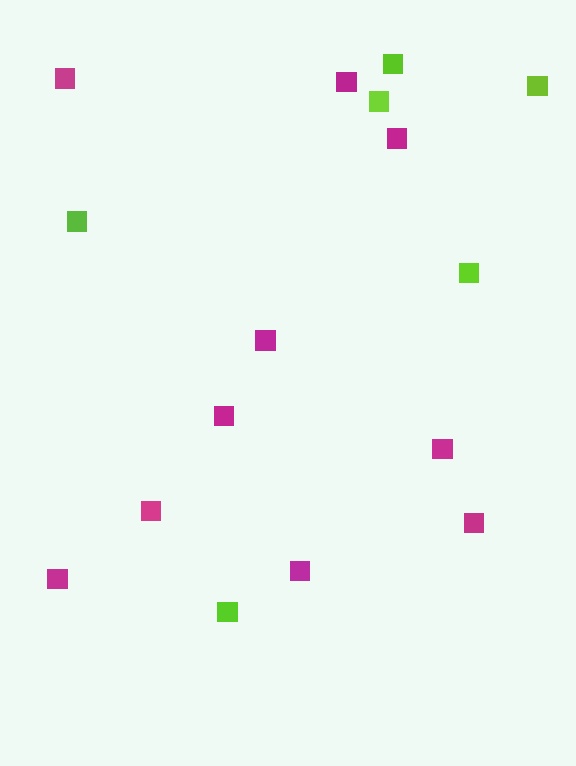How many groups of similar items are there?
There are 2 groups: one group of magenta squares (10) and one group of lime squares (6).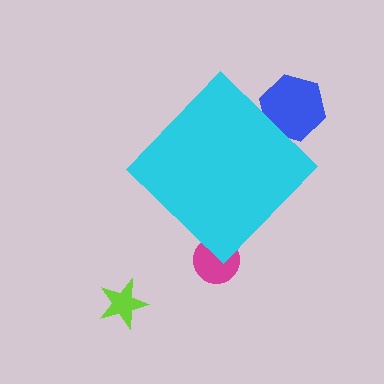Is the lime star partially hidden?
No, the lime star is fully visible.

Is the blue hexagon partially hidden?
Yes, the blue hexagon is partially hidden behind the cyan diamond.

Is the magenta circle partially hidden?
Yes, the magenta circle is partially hidden behind the cyan diamond.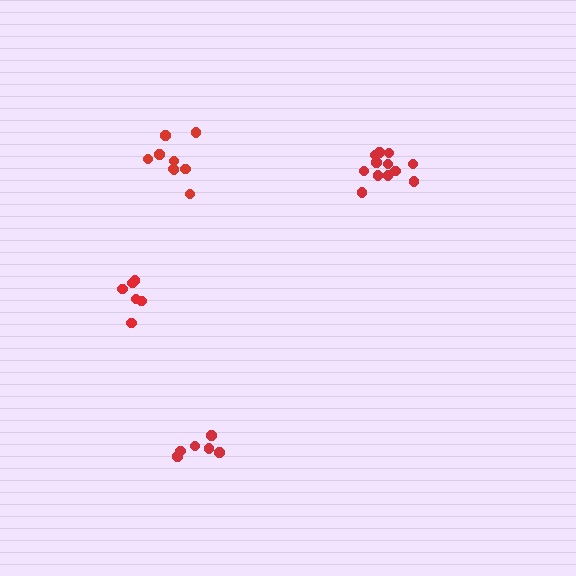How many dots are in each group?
Group 1: 6 dots, Group 2: 9 dots, Group 3: 12 dots, Group 4: 6 dots (33 total).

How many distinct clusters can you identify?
There are 4 distinct clusters.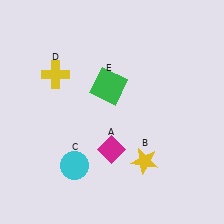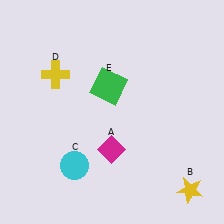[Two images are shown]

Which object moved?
The yellow star (B) moved right.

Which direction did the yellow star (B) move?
The yellow star (B) moved right.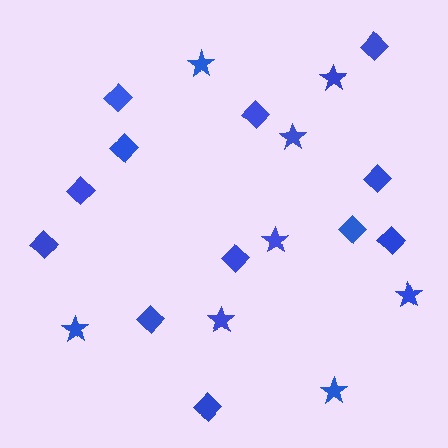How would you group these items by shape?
There are 2 groups: one group of diamonds (12) and one group of stars (8).